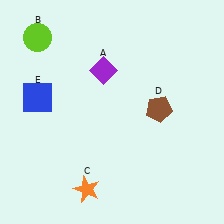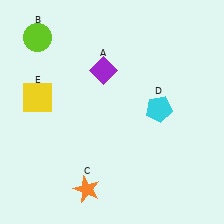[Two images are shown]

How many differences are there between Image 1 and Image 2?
There are 2 differences between the two images.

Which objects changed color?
D changed from brown to cyan. E changed from blue to yellow.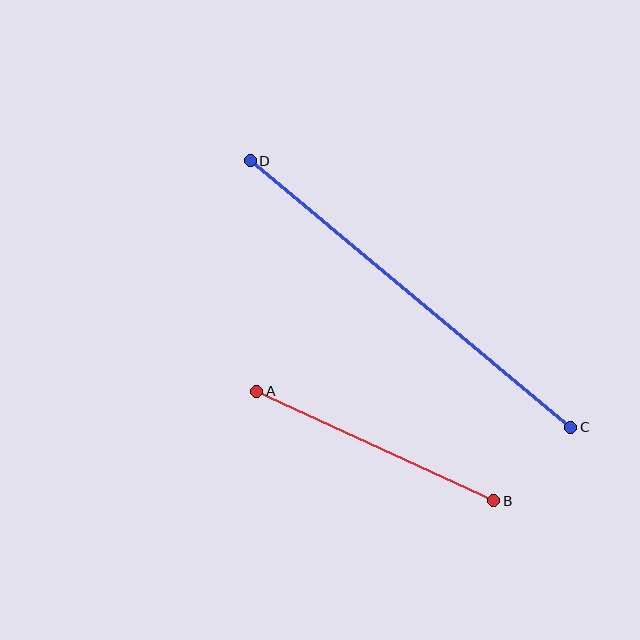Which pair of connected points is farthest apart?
Points C and D are farthest apart.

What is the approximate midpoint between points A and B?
The midpoint is at approximately (375, 446) pixels.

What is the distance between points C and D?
The distance is approximately 417 pixels.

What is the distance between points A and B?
The distance is approximately 261 pixels.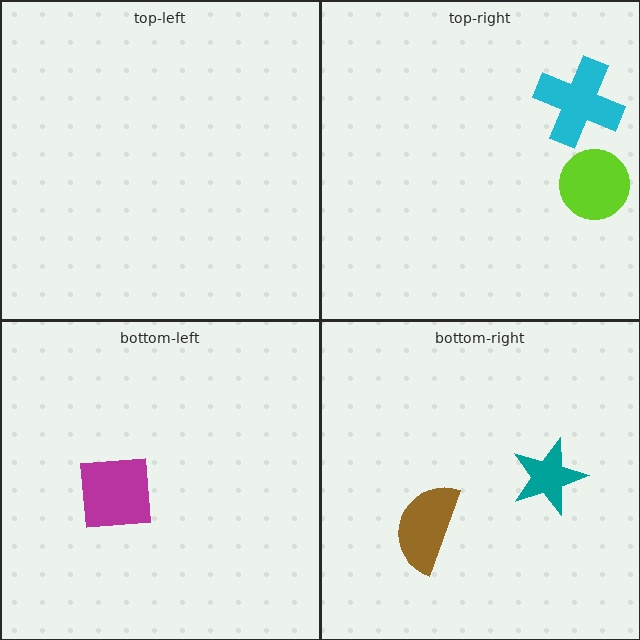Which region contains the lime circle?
The top-right region.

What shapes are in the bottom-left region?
The magenta square.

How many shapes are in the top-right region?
2.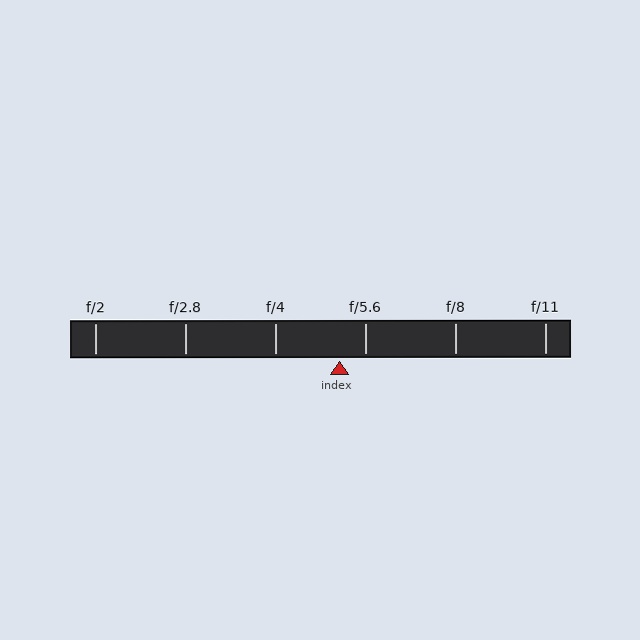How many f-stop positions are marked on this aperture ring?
There are 6 f-stop positions marked.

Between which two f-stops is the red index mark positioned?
The index mark is between f/4 and f/5.6.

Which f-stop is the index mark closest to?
The index mark is closest to f/5.6.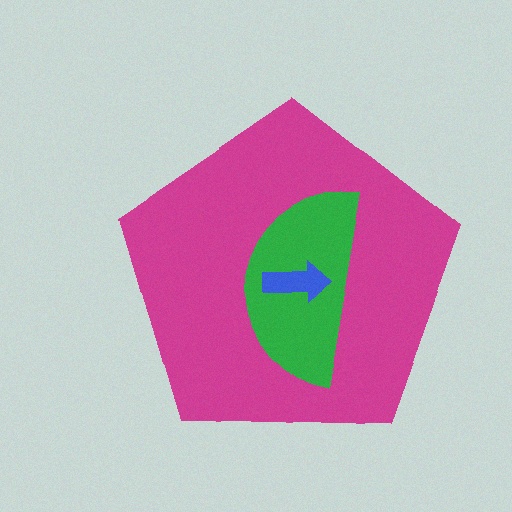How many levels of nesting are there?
3.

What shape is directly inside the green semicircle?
The blue arrow.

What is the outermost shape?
The magenta pentagon.